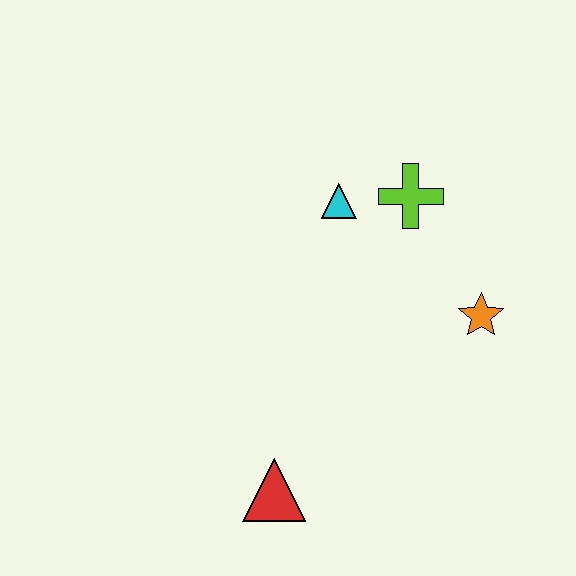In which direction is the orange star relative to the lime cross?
The orange star is below the lime cross.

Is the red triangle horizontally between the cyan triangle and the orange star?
No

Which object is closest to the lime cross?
The cyan triangle is closest to the lime cross.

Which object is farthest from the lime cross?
The red triangle is farthest from the lime cross.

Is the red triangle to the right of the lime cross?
No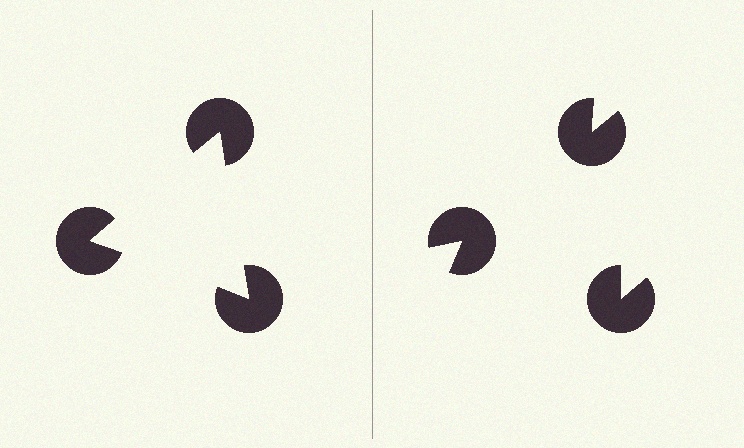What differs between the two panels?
The pac-man discs are positioned identically on both sides; only the wedge orientations differ. On the left they align to a triangle; on the right they are misaligned.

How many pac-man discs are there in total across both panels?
6 — 3 on each side.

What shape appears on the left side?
An illusory triangle.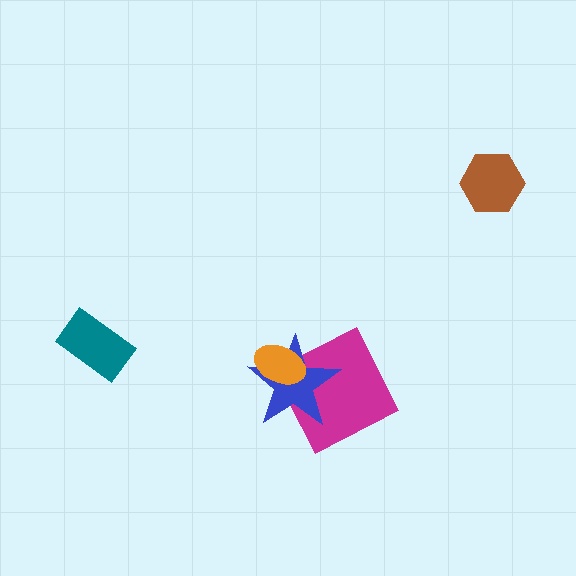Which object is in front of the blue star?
The orange ellipse is in front of the blue star.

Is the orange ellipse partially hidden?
No, no other shape covers it.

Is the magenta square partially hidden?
Yes, it is partially covered by another shape.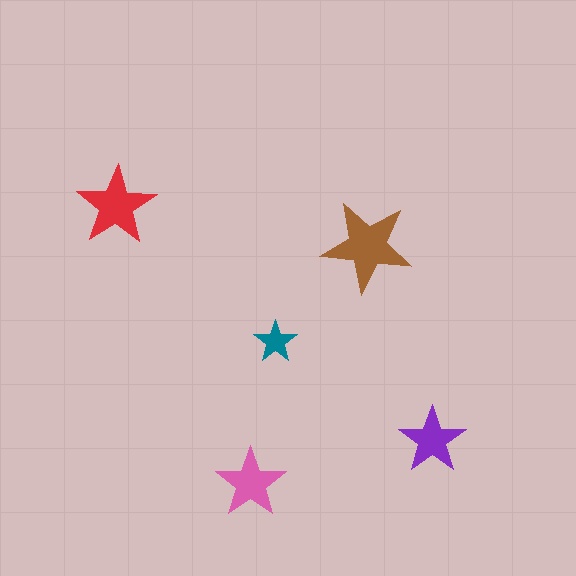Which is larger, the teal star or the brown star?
The brown one.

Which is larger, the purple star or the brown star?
The brown one.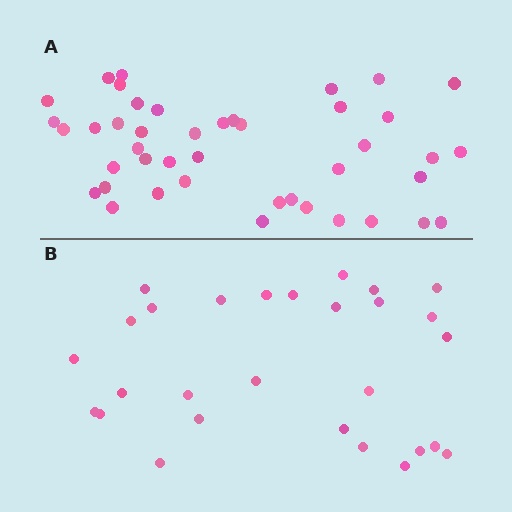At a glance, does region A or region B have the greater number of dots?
Region A (the top region) has more dots.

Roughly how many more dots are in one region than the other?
Region A has approximately 15 more dots than region B.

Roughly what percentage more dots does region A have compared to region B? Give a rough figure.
About 55% more.